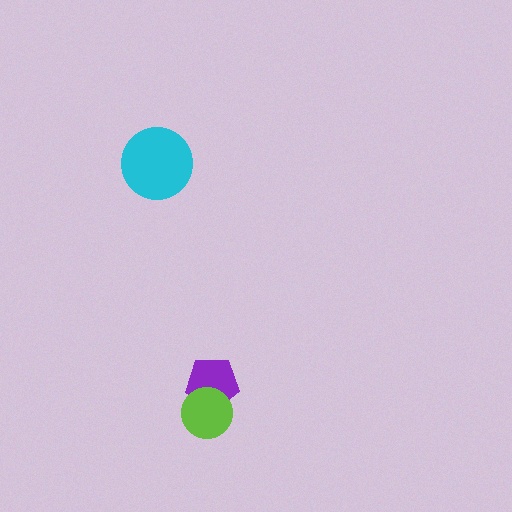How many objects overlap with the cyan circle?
0 objects overlap with the cyan circle.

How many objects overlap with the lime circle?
1 object overlaps with the lime circle.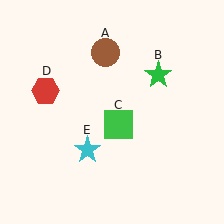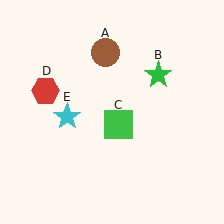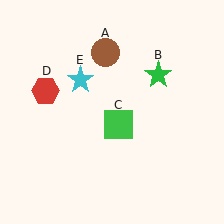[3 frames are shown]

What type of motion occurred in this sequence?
The cyan star (object E) rotated clockwise around the center of the scene.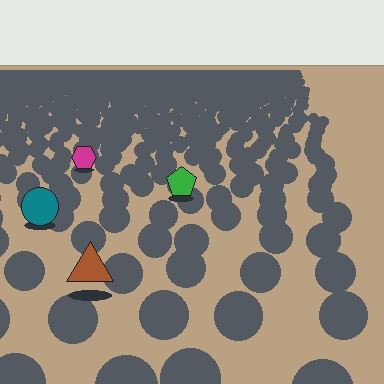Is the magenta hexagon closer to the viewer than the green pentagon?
No. The green pentagon is closer — you can tell from the texture gradient: the ground texture is coarser near it.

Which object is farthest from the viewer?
The magenta hexagon is farthest from the viewer. It appears smaller and the ground texture around it is denser.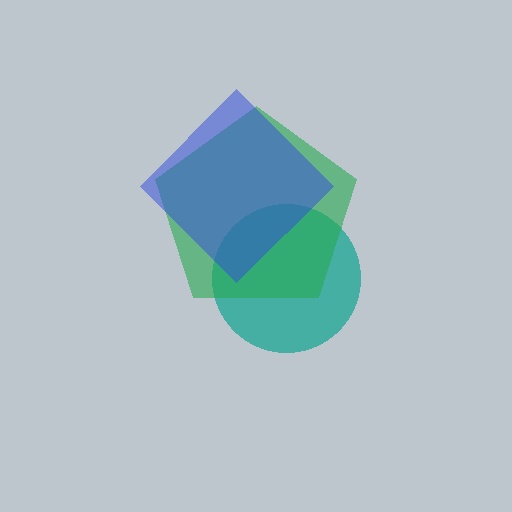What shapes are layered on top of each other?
The layered shapes are: a teal circle, a green pentagon, a blue diamond.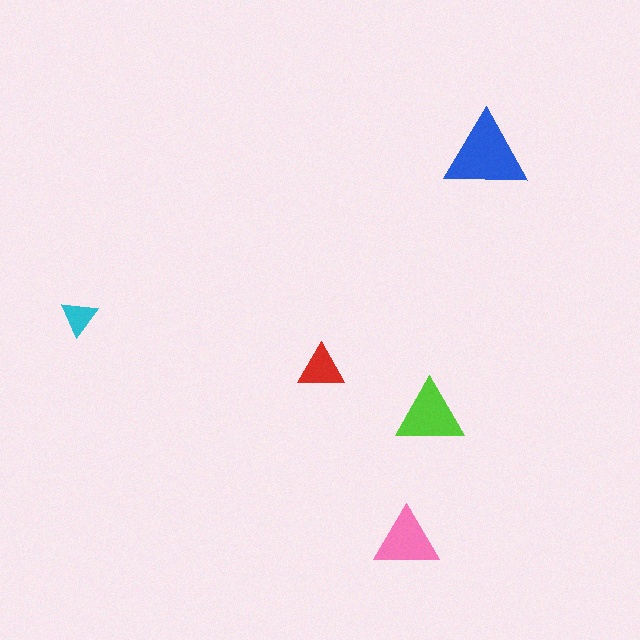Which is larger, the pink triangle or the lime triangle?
The lime one.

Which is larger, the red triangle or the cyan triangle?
The red one.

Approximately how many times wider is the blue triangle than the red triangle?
About 2 times wider.